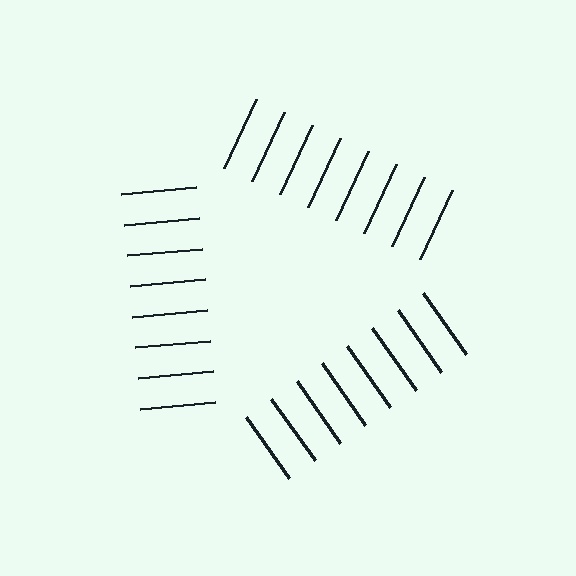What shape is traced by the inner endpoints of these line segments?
An illusory triangle — the line segments terminate on its edges but no continuous stroke is drawn.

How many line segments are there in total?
24 — 8 along each of the 3 edges.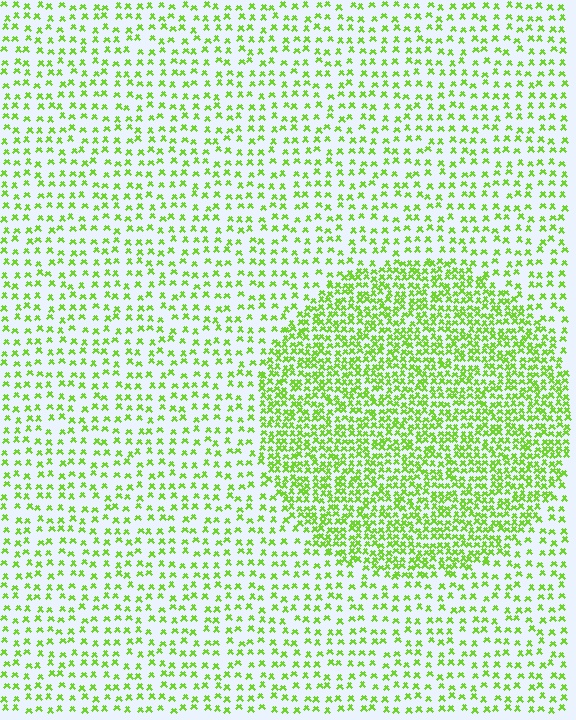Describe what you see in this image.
The image contains small lime elements arranged at two different densities. A circle-shaped region is visible where the elements are more densely packed than the surrounding area.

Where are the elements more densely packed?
The elements are more densely packed inside the circle boundary.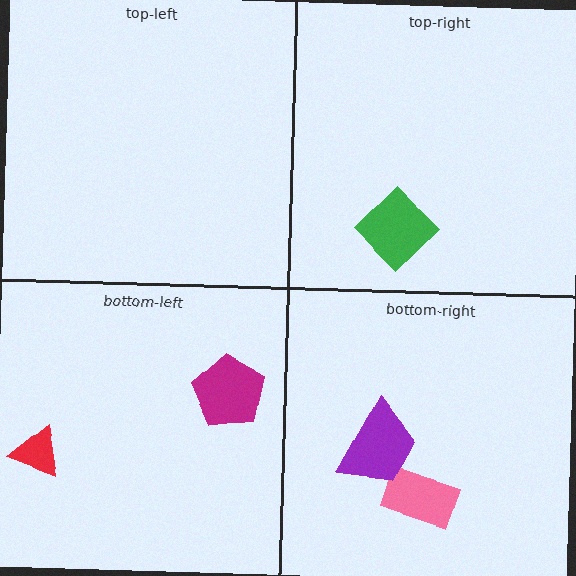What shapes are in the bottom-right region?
The pink rectangle, the purple trapezoid.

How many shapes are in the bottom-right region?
2.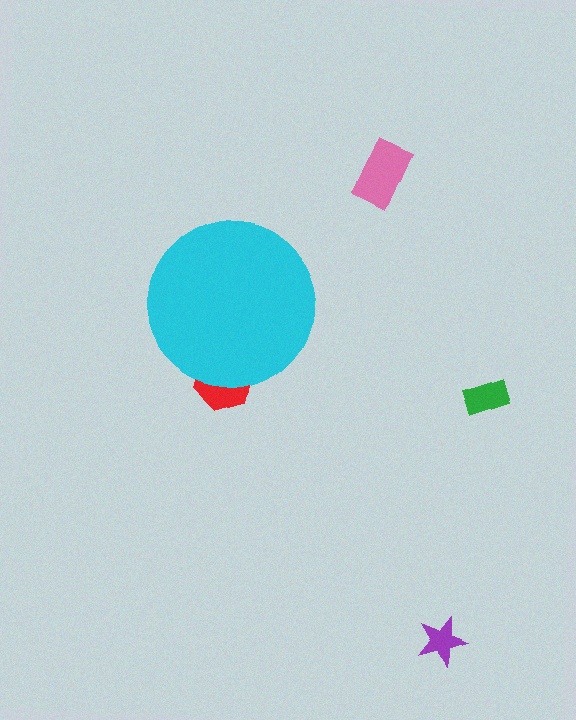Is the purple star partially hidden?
No, the purple star is fully visible.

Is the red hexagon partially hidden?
Yes, the red hexagon is partially hidden behind the cyan circle.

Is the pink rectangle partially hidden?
No, the pink rectangle is fully visible.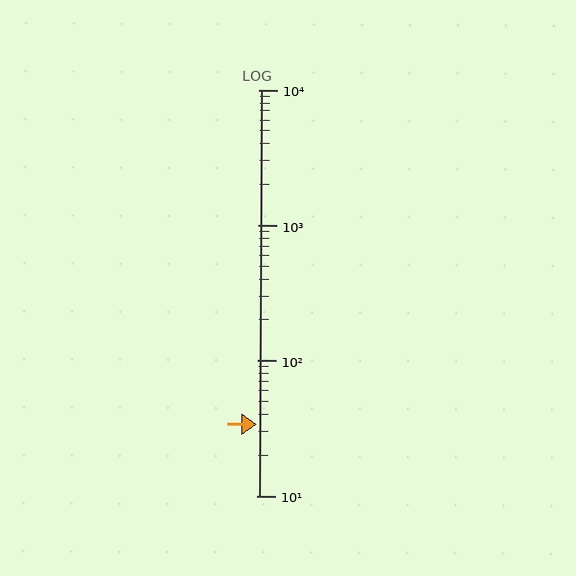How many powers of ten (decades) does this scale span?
The scale spans 3 decades, from 10 to 10000.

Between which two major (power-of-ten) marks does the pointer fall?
The pointer is between 10 and 100.